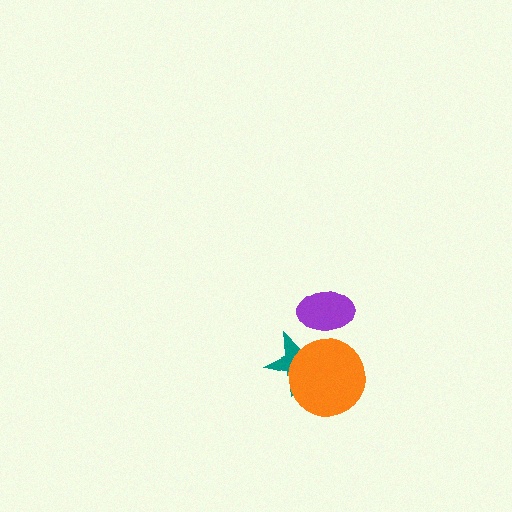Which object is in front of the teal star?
The orange circle is in front of the teal star.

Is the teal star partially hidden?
Yes, it is partially covered by another shape.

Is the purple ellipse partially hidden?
No, no other shape covers it.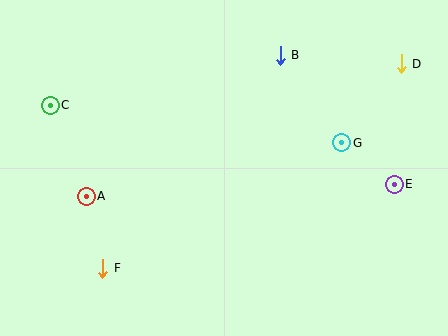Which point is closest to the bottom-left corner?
Point F is closest to the bottom-left corner.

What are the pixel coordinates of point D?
Point D is at (401, 64).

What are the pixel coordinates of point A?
Point A is at (86, 196).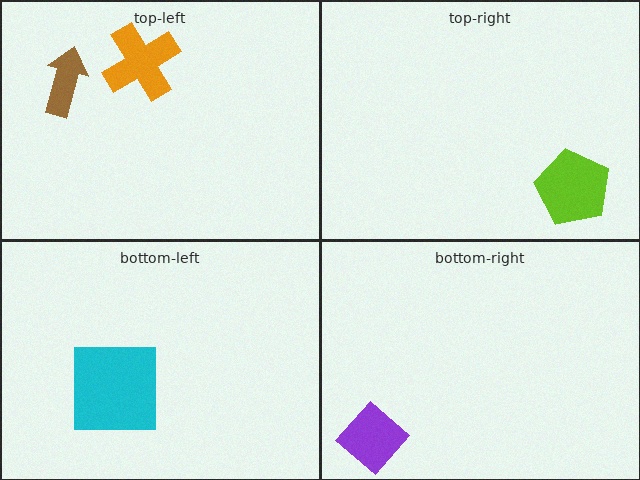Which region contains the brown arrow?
The top-left region.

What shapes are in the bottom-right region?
The purple diamond.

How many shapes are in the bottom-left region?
1.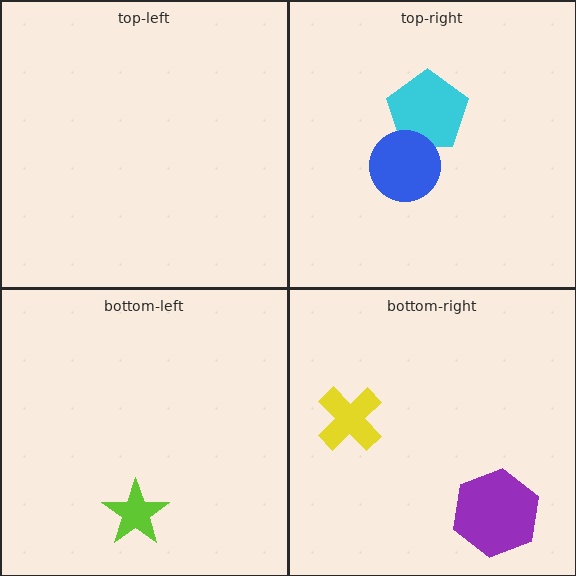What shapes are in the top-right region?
The cyan pentagon, the blue circle.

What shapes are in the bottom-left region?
The lime star.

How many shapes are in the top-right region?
2.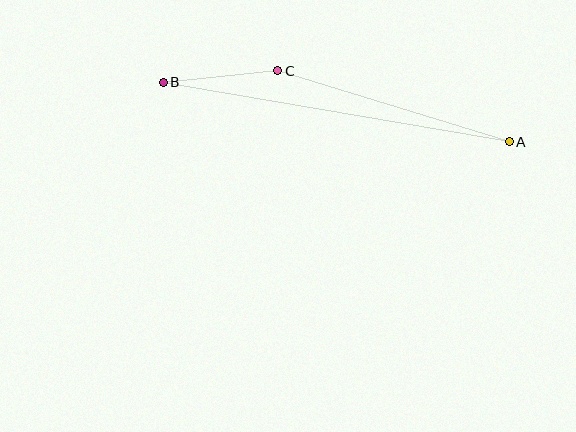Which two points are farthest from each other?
Points A and B are farthest from each other.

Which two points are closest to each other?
Points B and C are closest to each other.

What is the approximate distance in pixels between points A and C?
The distance between A and C is approximately 242 pixels.